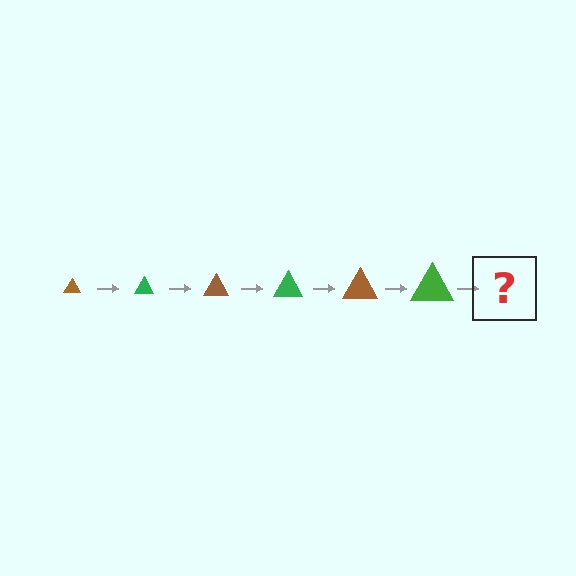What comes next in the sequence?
The next element should be a brown triangle, larger than the previous one.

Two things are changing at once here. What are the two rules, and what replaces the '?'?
The two rules are that the triangle grows larger each step and the color cycles through brown and green. The '?' should be a brown triangle, larger than the previous one.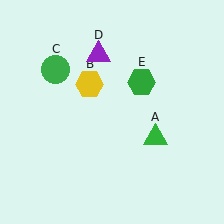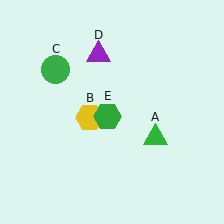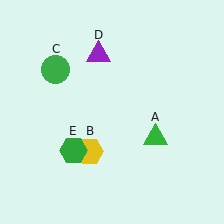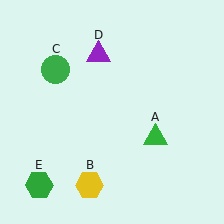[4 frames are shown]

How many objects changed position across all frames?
2 objects changed position: yellow hexagon (object B), green hexagon (object E).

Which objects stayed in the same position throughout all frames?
Green triangle (object A) and green circle (object C) and purple triangle (object D) remained stationary.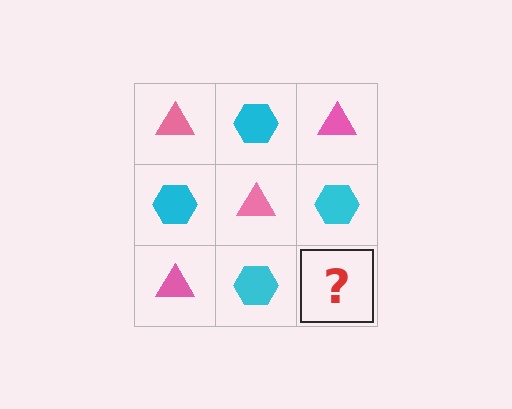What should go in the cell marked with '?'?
The missing cell should contain a pink triangle.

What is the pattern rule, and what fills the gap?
The rule is that it alternates pink triangle and cyan hexagon in a checkerboard pattern. The gap should be filled with a pink triangle.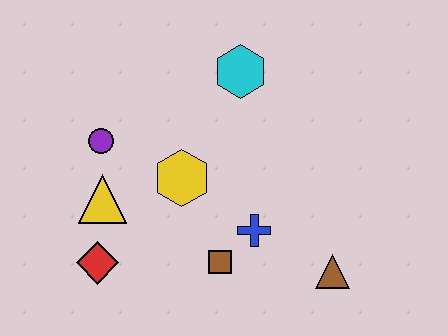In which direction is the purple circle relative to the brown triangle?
The purple circle is to the left of the brown triangle.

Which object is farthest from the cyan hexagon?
The red diamond is farthest from the cyan hexagon.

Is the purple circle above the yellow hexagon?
Yes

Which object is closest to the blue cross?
The brown square is closest to the blue cross.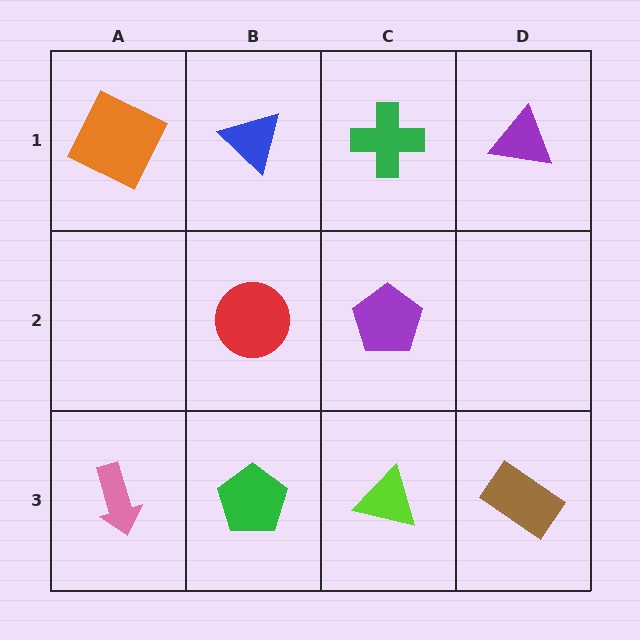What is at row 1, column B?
A blue triangle.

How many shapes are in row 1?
4 shapes.